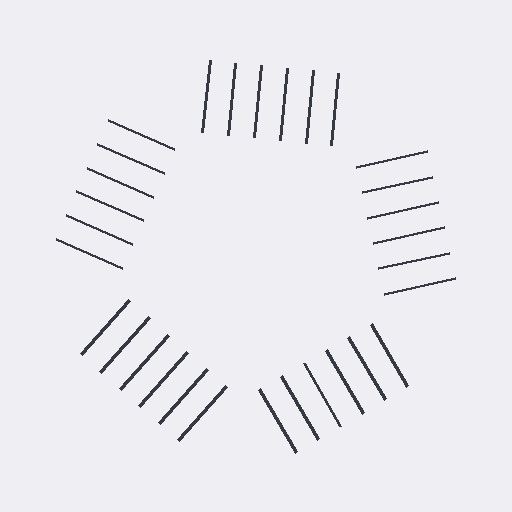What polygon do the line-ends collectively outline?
An illusory pentagon — the line segments terminate on its edges but no continuous stroke is drawn.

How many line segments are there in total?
30 — 6 along each of the 5 edges.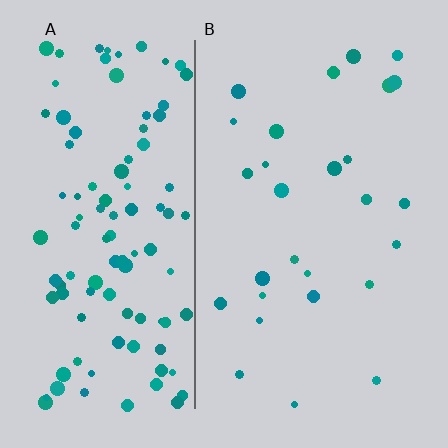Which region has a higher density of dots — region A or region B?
A (the left).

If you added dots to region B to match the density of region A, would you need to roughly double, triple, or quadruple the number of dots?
Approximately quadruple.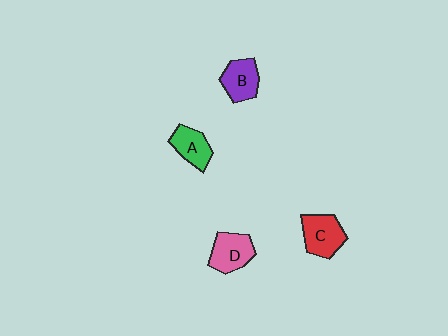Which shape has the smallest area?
Shape A (green).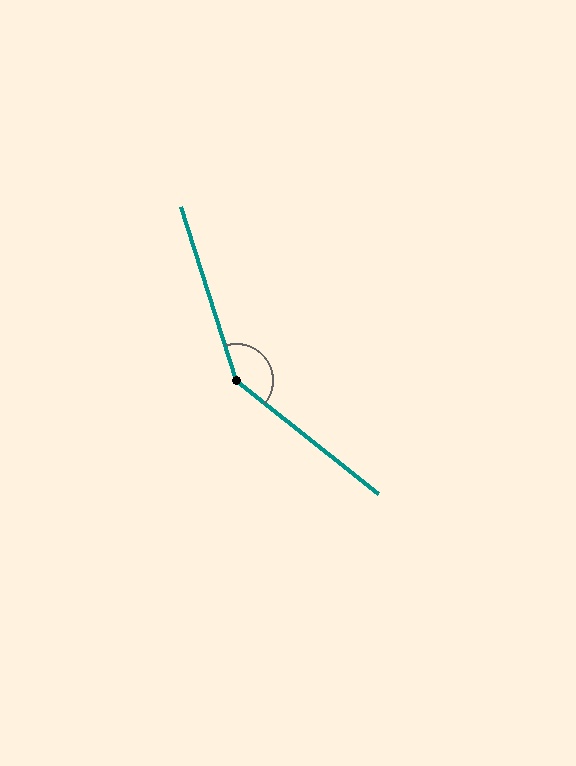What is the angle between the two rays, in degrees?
Approximately 146 degrees.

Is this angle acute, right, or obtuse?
It is obtuse.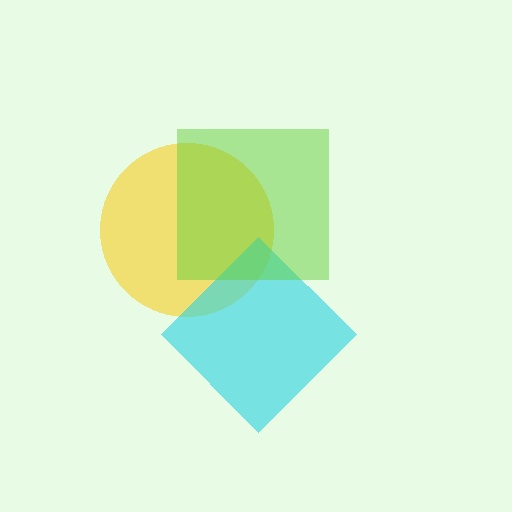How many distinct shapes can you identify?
There are 3 distinct shapes: a yellow circle, a cyan diamond, a lime square.